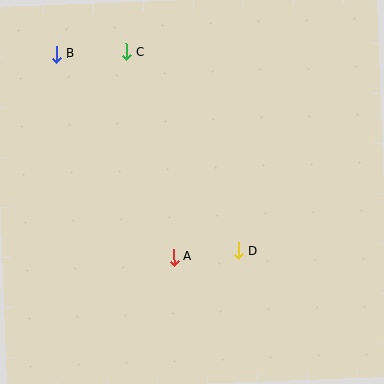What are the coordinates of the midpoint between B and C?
The midpoint between B and C is at (91, 53).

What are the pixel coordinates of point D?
Point D is at (239, 251).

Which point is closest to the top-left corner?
Point B is closest to the top-left corner.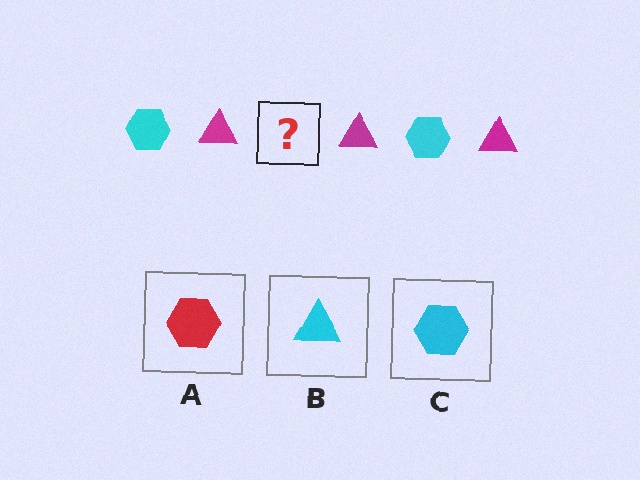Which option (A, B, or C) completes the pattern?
C.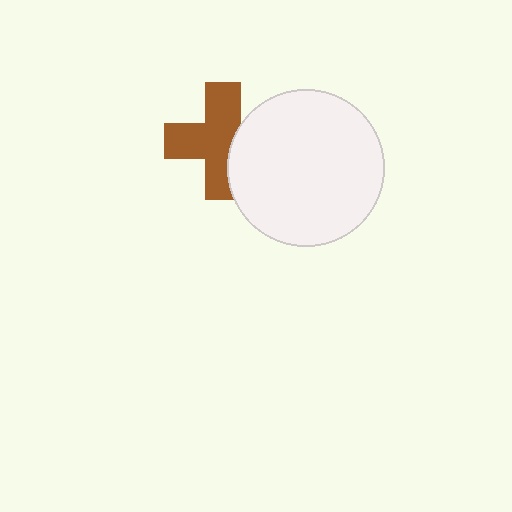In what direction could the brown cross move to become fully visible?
The brown cross could move left. That would shift it out from behind the white circle entirely.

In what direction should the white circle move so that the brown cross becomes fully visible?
The white circle should move right. That is the shortest direction to clear the overlap and leave the brown cross fully visible.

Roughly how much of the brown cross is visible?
Most of it is visible (roughly 68%).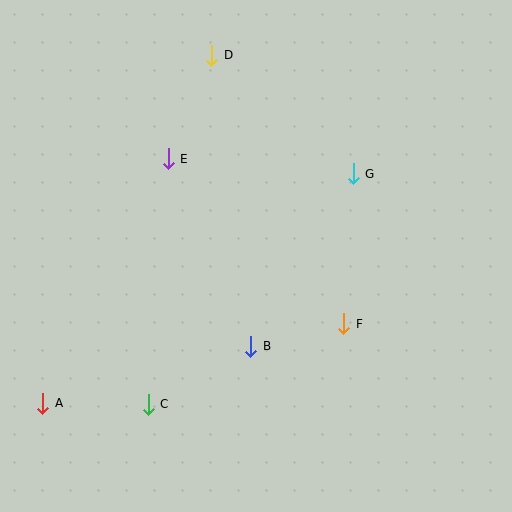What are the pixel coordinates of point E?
Point E is at (168, 159).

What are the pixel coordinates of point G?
Point G is at (353, 174).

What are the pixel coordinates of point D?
Point D is at (212, 55).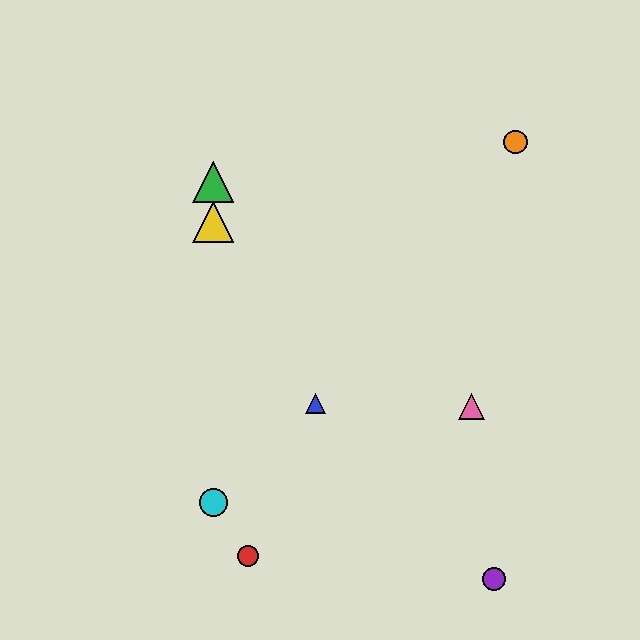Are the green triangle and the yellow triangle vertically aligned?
Yes, both are at x≈213.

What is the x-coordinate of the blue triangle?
The blue triangle is at x≈315.